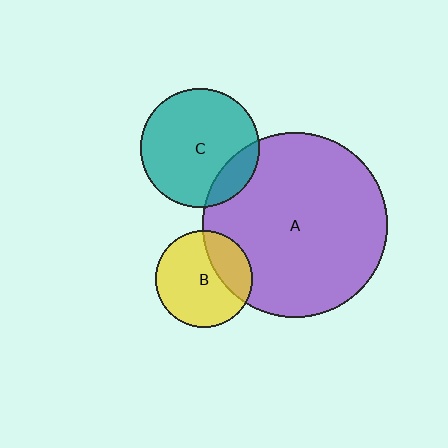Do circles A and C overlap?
Yes.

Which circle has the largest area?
Circle A (purple).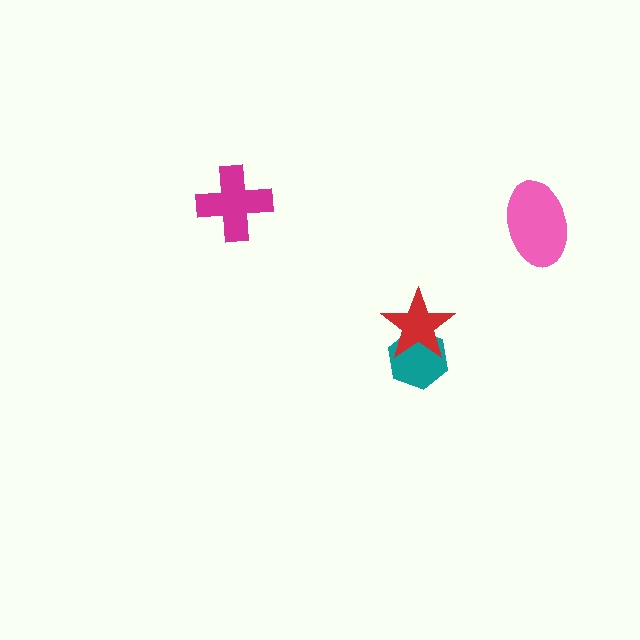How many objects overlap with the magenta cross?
0 objects overlap with the magenta cross.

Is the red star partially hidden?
No, no other shape covers it.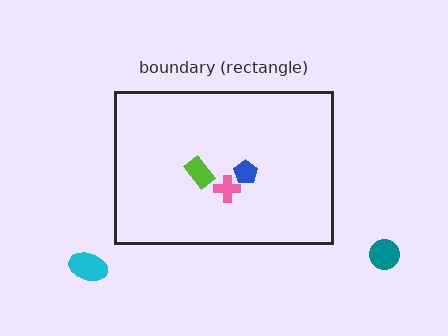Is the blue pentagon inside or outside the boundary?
Inside.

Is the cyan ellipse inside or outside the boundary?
Outside.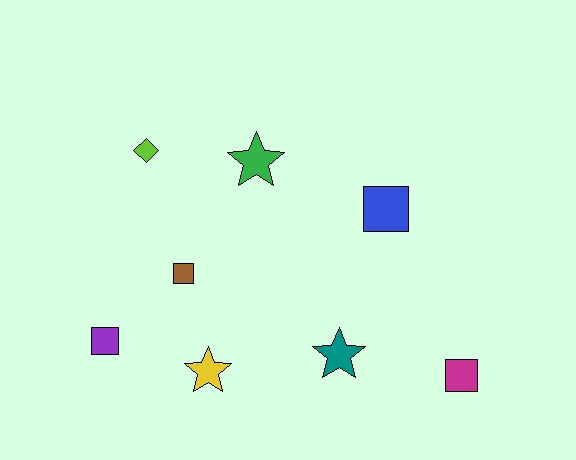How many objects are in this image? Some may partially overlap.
There are 8 objects.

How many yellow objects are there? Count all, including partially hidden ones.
There is 1 yellow object.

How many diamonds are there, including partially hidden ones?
There is 1 diamond.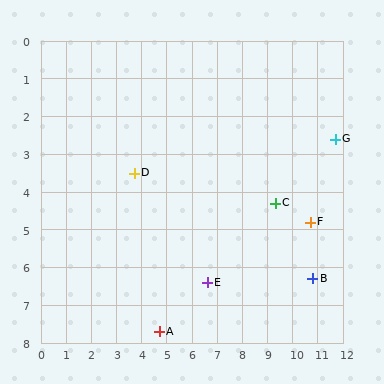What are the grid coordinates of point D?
Point D is at approximately (3.7, 3.5).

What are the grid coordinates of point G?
Point G is at approximately (11.7, 2.6).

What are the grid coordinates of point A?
Point A is at approximately (4.7, 7.7).